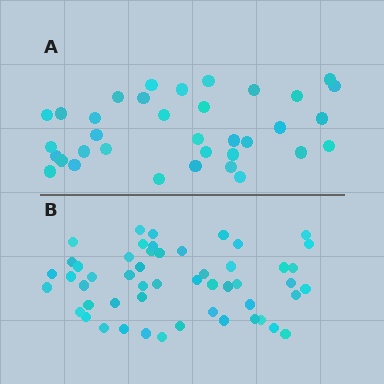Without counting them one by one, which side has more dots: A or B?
Region B (the bottom region) has more dots.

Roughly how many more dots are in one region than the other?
Region B has approximately 15 more dots than region A.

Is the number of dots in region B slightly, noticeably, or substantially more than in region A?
Region B has substantially more. The ratio is roughly 1.5 to 1.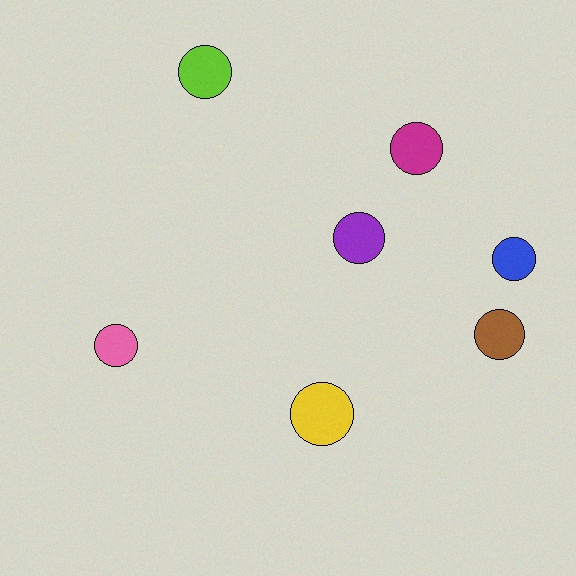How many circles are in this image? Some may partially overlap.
There are 7 circles.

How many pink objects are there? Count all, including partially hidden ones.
There is 1 pink object.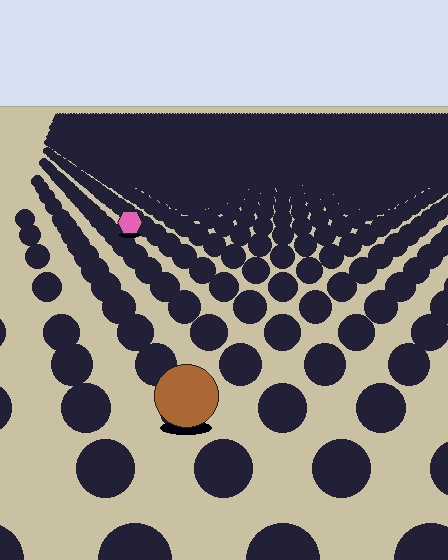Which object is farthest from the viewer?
The pink hexagon is farthest from the viewer. It appears smaller and the ground texture around it is denser.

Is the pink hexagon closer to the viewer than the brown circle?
No. The brown circle is closer — you can tell from the texture gradient: the ground texture is coarser near it.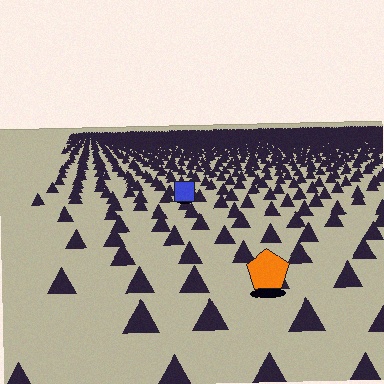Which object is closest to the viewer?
The orange pentagon is closest. The texture marks near it are larger and more spread out.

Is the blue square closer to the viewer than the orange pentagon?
No. The orange pentagon is closer — you can tell from the texture gradient: the ground texture is coarser near it.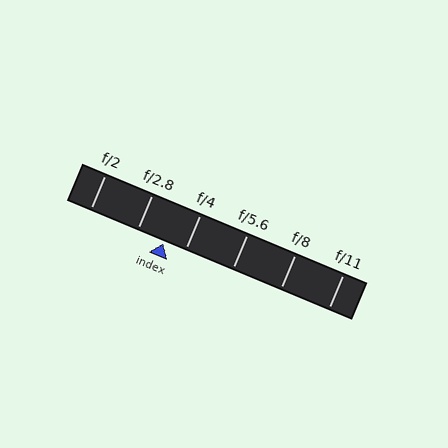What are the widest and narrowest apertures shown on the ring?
The widest aperture shown is f/2 and the narrowest is f/11.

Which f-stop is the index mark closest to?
The index mark is closest to f/4.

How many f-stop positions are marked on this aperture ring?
There are 6 f-stop positions marked.